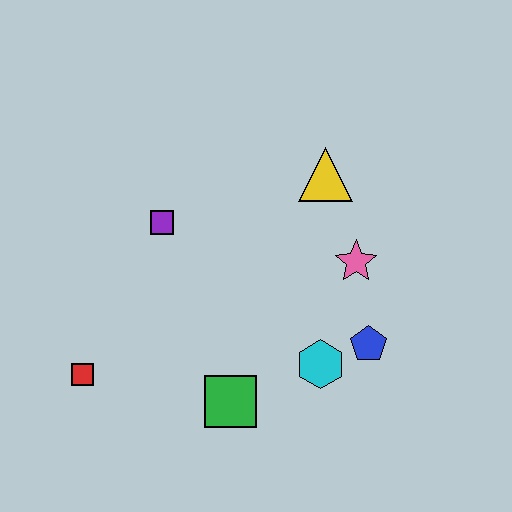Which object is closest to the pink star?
The blue pentagon is closest to the pink star.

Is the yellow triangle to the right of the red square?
Yes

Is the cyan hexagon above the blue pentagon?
No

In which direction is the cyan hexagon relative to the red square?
The cyan hexagon is to the right of the red square.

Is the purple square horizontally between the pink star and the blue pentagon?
No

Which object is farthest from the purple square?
The blue pentagon is farthest from the purple square.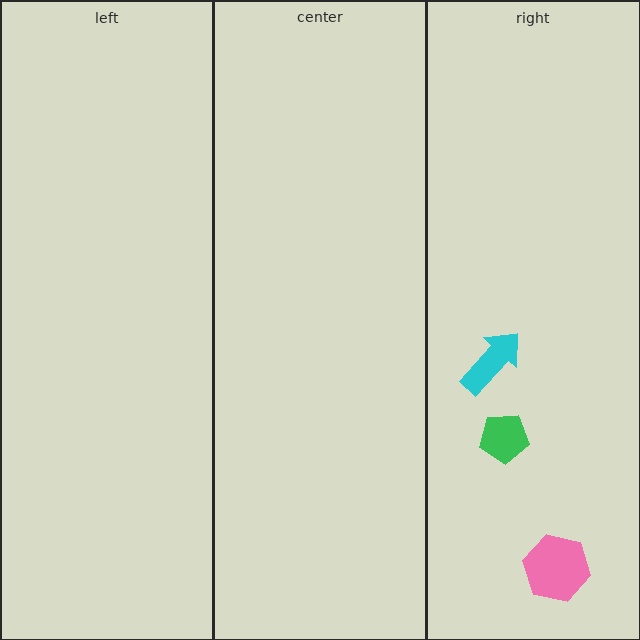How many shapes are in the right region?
3.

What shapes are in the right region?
The cyan arrow, the green pentagon, the pink hexagon.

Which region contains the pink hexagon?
The right region.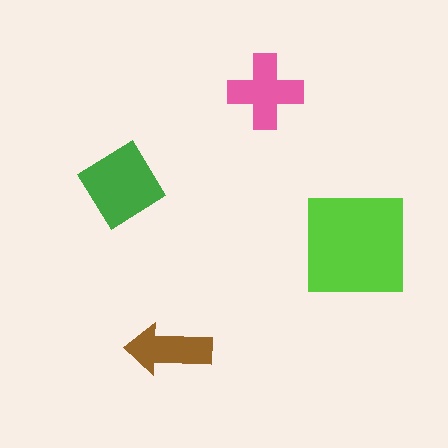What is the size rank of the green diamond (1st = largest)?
2nd.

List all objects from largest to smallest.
The lime square, the green diamond, the pink cross, the brown arrow.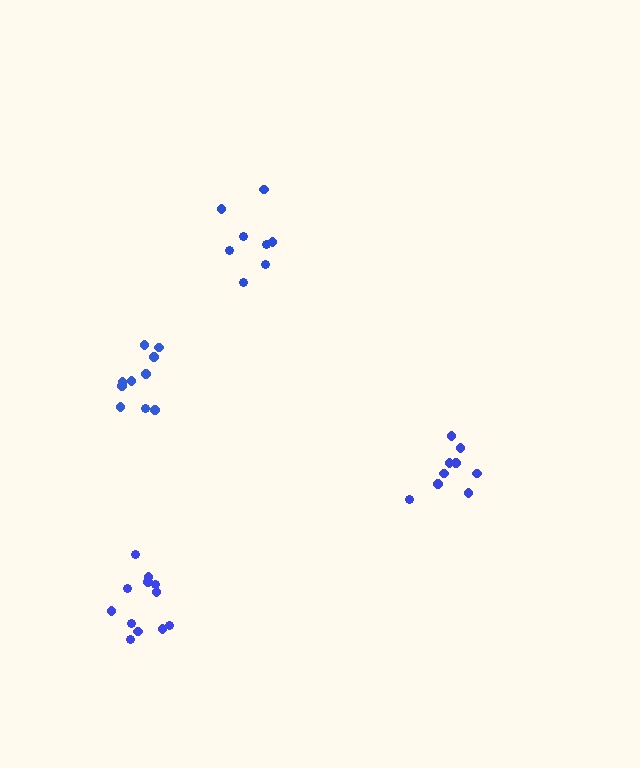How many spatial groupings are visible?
There are 4 spatial groupings.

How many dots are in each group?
Group 1: 8 dots, Group 2: 9 dots, Group 3: 12 dots, Group 4: 10 dots (39 total).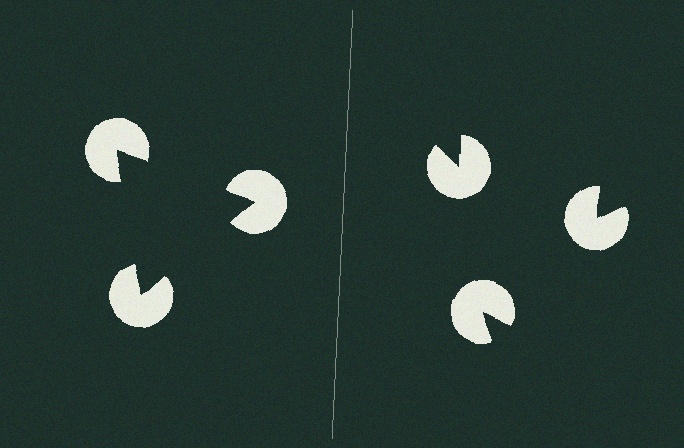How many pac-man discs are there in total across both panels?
6 — 3 on each side.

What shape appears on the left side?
An illusory triangle.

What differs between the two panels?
The pac-man discs are positioned identically on both sides; only the wedge orientations differ. On the left they align to a triangle; on the right they are misaligned.